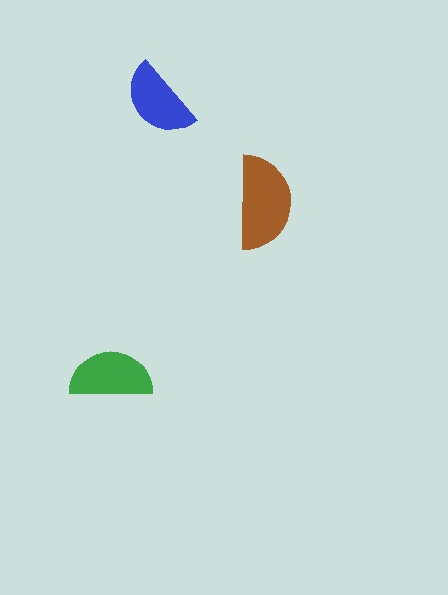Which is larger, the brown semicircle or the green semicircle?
The brown one.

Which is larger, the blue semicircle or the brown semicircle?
The brown one.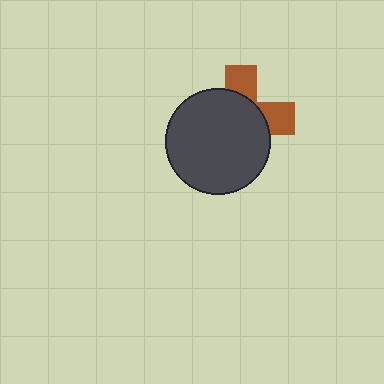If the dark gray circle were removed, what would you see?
You would see the complete brown cross.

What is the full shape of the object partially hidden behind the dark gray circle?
The partially hidden object is a brown cross.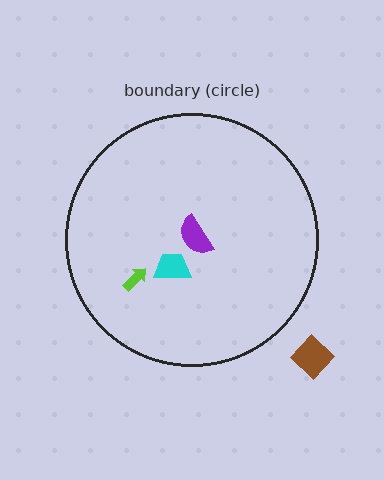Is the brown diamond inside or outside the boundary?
Outside.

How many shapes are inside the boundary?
3 inside, 1 outside.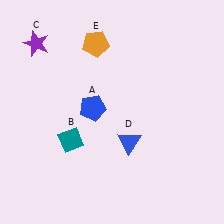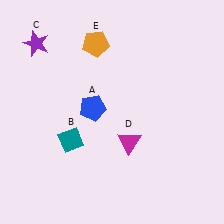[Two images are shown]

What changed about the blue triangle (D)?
In Image 1, D is blue. In Image 2, it changed to magenta.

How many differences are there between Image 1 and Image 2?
There is 1 difference between the two images.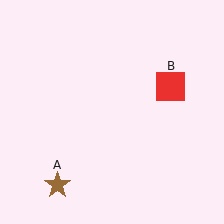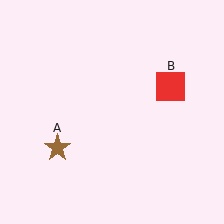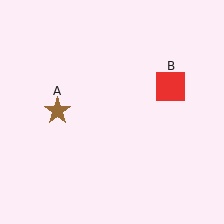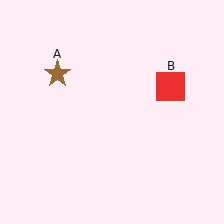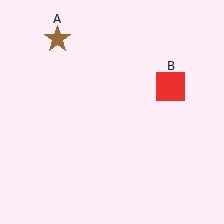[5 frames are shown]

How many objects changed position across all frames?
1 object changed position: brown star (object A).